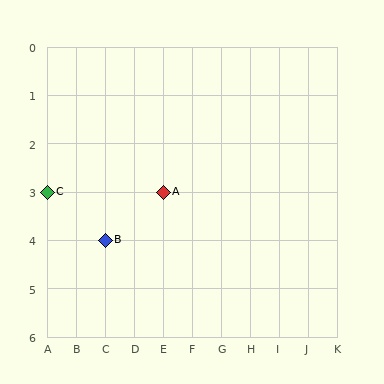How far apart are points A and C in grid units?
Points A and C are 4 columns apart.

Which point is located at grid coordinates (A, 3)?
Point C is at (A, 3).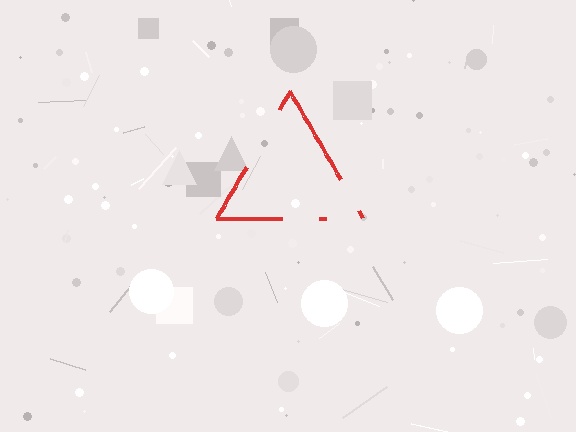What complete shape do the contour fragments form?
The contour fragments form a triangle.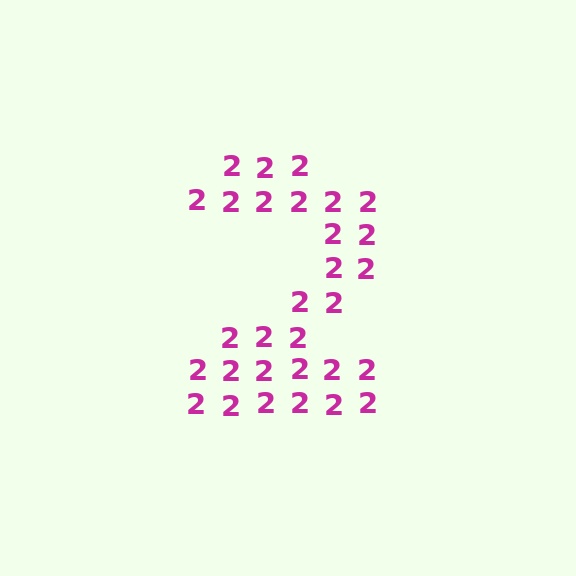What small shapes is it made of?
It is made of small digit 2's.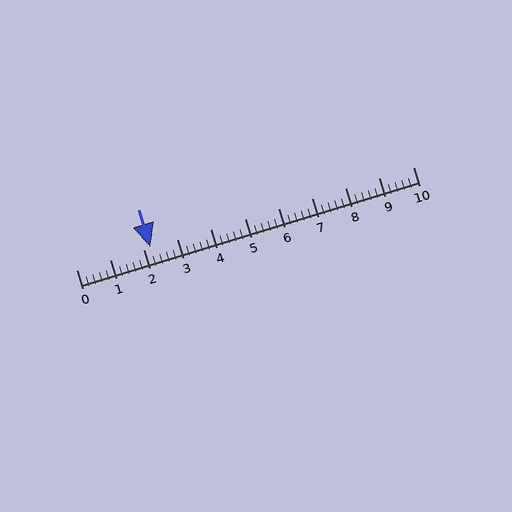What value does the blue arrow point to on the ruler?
The blue arrow points to approximately 2.2.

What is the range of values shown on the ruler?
The ruler shows values from 0 to 10.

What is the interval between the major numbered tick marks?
The major tick marks are spaced 1 units apart.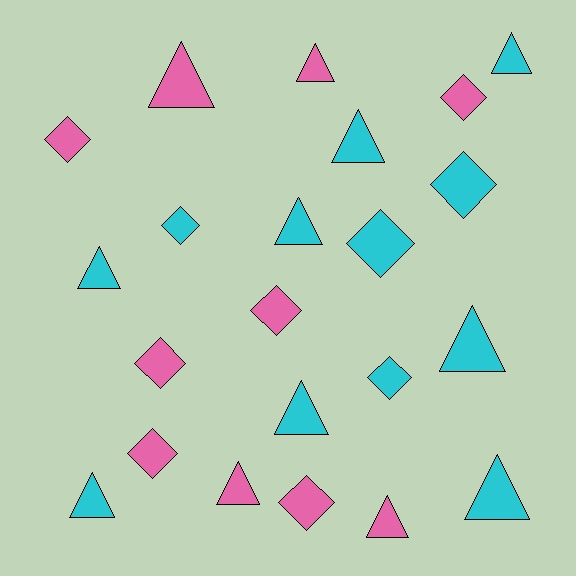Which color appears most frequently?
Cyan, with 12 objects.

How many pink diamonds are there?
There are 6 pink diamonds.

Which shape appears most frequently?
Triangle, with 12 objects.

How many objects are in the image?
There are 22 objects.